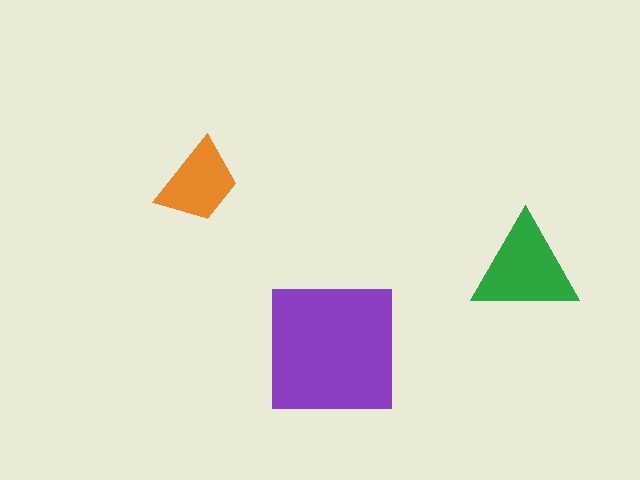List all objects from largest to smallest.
The purple square, the green triangle, the orange trapezoid.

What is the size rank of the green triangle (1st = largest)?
2nd.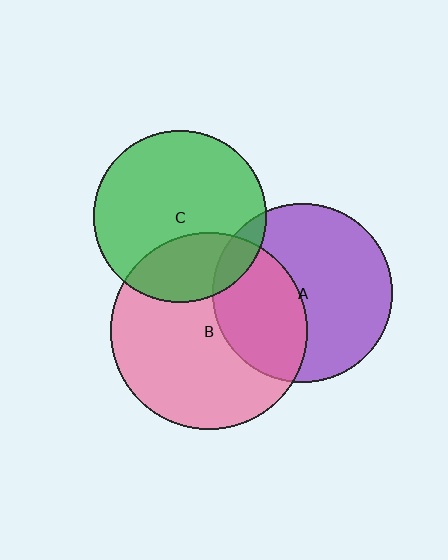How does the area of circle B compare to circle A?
Approximately 1.2 times.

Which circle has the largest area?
Circle B (pink).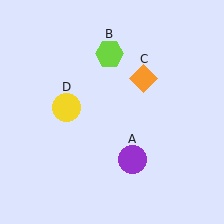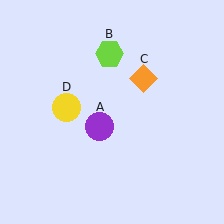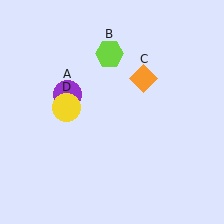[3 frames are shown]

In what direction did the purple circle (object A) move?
The purple circle (object A) moved up and to the left.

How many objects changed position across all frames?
1 object changed position: purple circle (object A).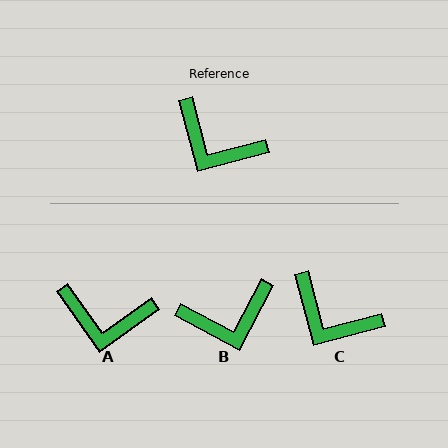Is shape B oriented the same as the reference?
No, it is off by about 47 degrees.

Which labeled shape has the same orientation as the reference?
C.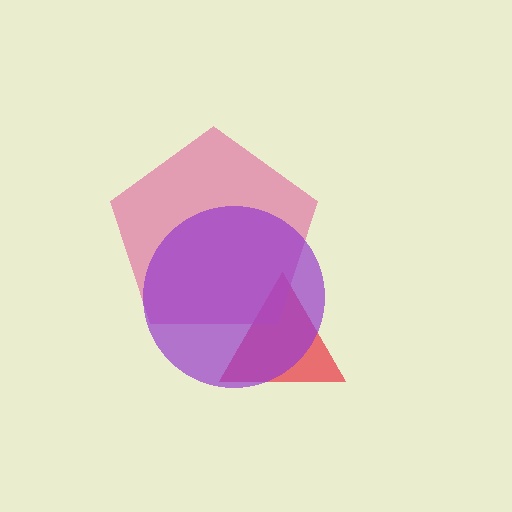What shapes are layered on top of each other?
The layered shapes are: a red triangle, a pink pentagon, a purple circle.